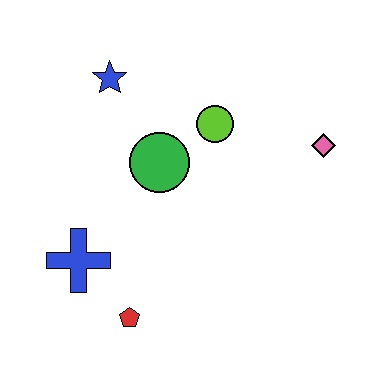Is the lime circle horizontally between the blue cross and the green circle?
No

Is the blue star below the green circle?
No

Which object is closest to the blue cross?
The red pentagon is closest to the blue cross.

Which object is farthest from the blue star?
The red pentagon is farthest from the blue star.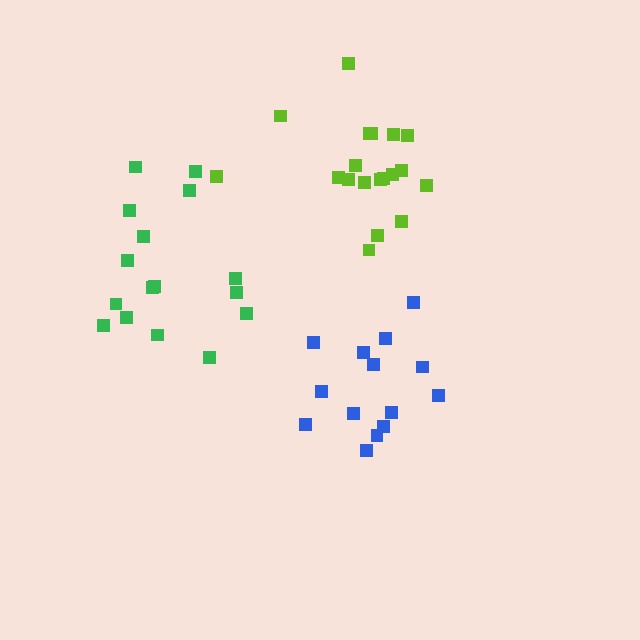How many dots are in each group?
Group 1: 14 dots, Group 2: 16 dots, Group 3: 19 dots (49 total).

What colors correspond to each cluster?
The clusters are colored: blue, green, lime.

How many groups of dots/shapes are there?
There are 3 groups.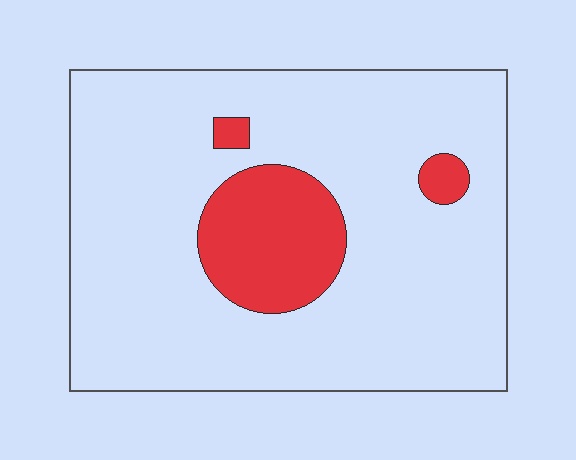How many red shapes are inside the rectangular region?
3.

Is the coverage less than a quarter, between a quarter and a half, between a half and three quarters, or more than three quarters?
Less than a quarter.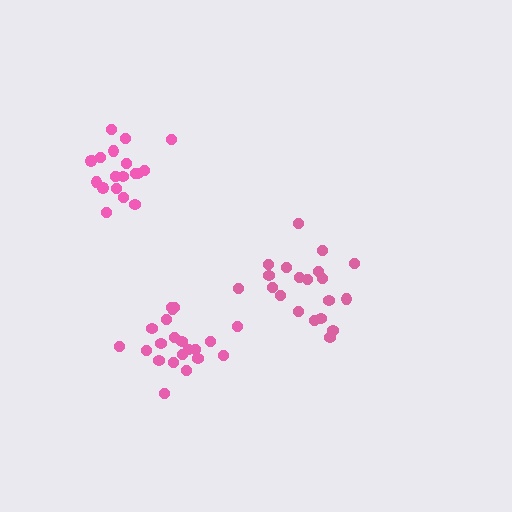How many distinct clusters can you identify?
There are 3 distinct clusters.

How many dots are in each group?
Group 1: 19 dots, Group 2: 20 dots, Group 3: 21 dots (60 total).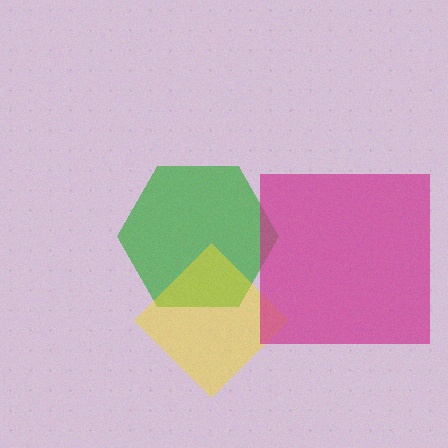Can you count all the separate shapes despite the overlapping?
Yes, there are 3 separate shapes.